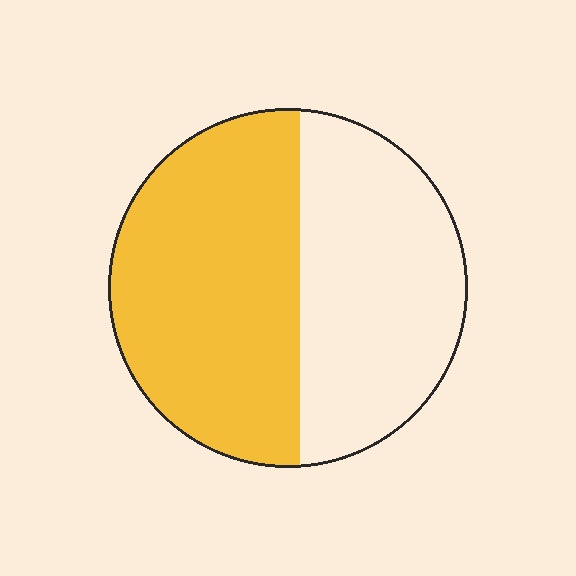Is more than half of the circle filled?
Yes.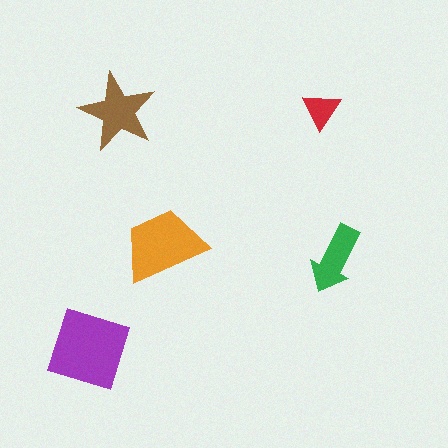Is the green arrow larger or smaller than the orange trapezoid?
Smaller.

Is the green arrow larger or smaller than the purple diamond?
Smaller.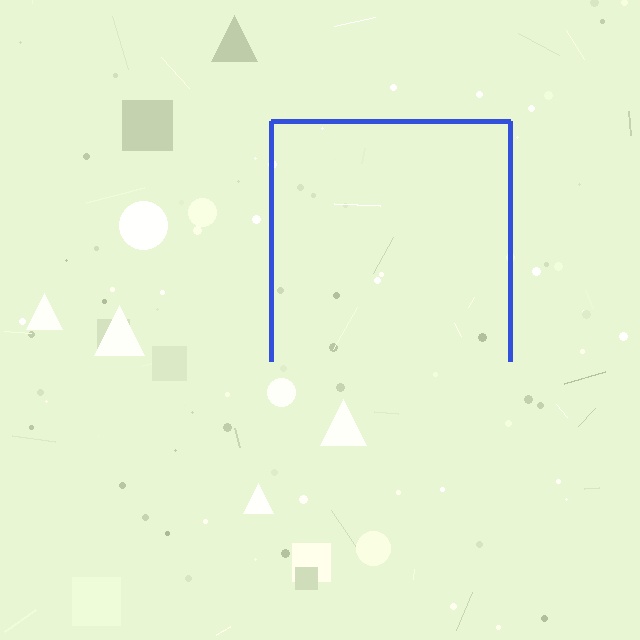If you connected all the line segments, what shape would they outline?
They would outline a square.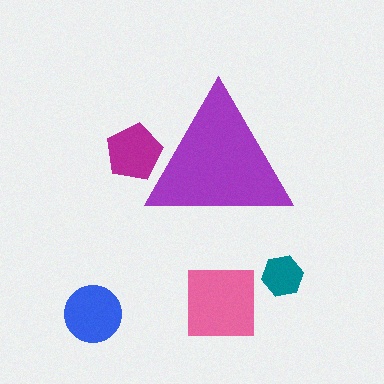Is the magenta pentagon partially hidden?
Yes, the magenta pentagon is partially hidden behind the purple triangle.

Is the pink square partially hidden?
No, the pink square is fully visible.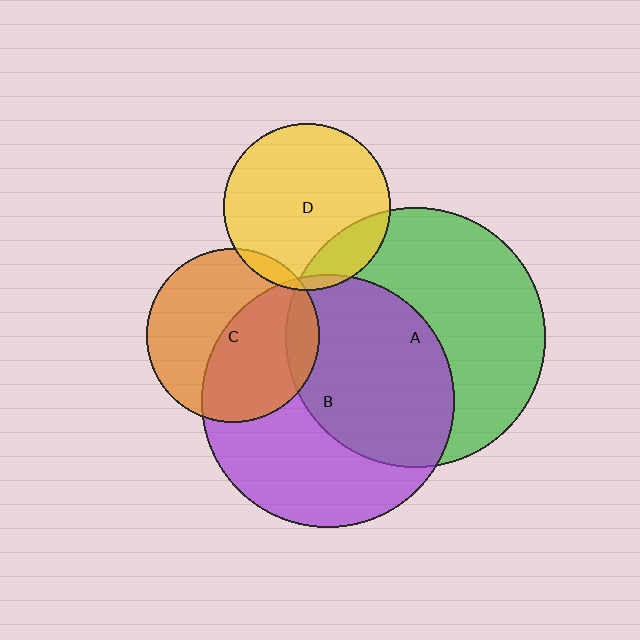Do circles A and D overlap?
Yes.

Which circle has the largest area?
Circle A (green).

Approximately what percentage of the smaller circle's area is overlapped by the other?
Approximately 15%.